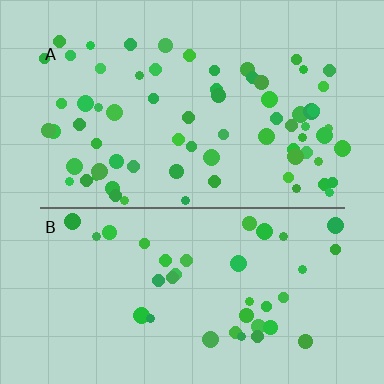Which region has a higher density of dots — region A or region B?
A (the top).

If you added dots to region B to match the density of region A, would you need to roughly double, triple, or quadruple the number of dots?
Approximately double.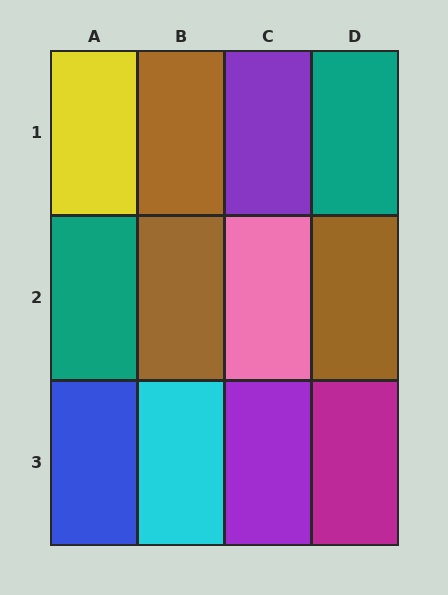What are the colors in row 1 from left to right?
Yellow, brown, purple, teal.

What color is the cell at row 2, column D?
Brown.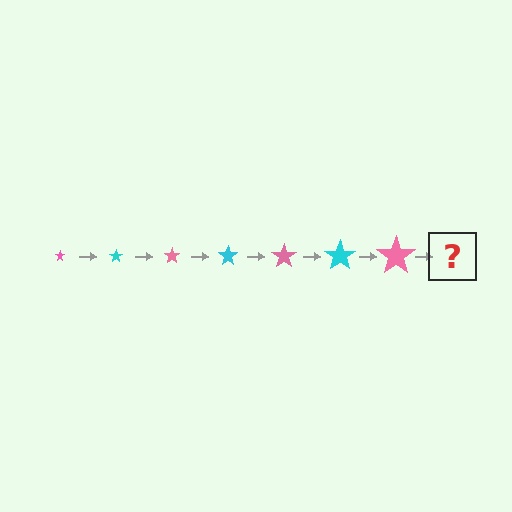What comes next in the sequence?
The next element should be a cyan star, larger than the previous one.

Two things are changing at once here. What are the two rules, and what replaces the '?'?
The two rules are that the star grows larger each step and the color cycles through pink and cyan. The '?' should be a cyan star, larger than the previous one.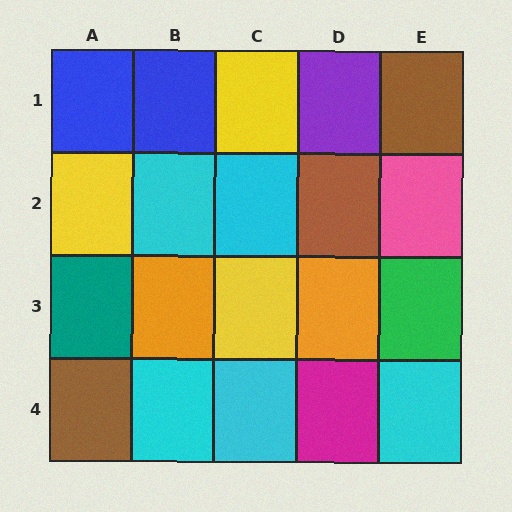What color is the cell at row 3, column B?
Orange.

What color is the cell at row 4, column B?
Cyan.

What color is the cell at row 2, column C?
Cyan.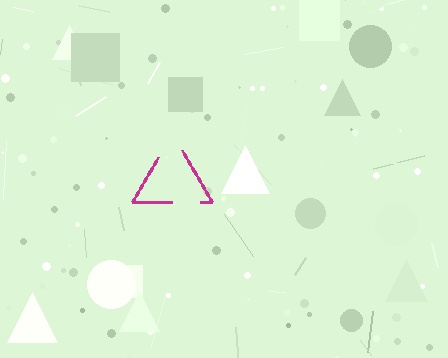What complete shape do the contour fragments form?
The contour fragments form a triangle.